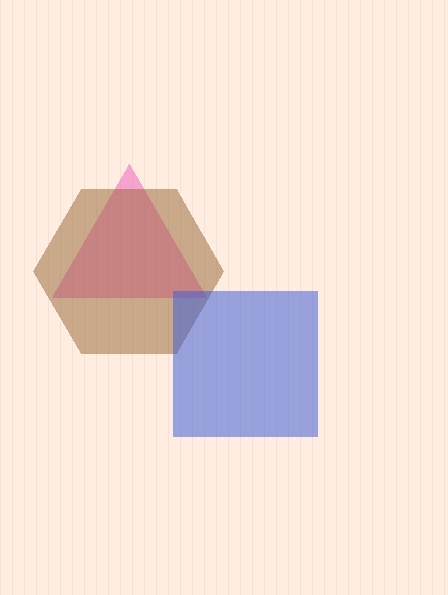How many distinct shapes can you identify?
There are 3 distinct shapes: a pink triangle, a brown hexagon, a blue square.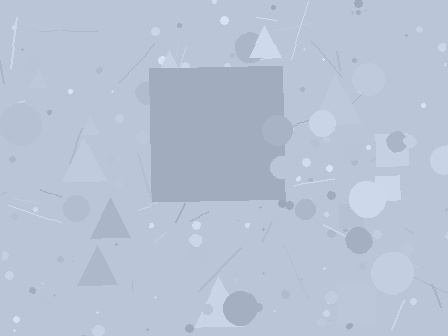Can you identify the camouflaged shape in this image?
The camouflaged shape is a square.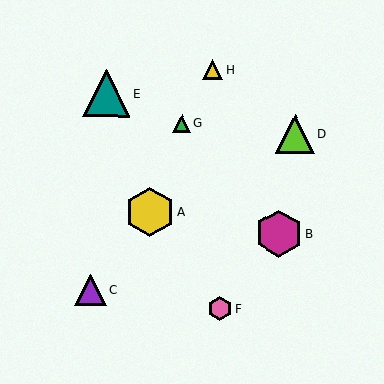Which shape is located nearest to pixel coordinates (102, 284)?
The purple triangle (labeled C) at (91, 290) is nearest to that location.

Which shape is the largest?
The yellow hexagon (labeled A) is the largest.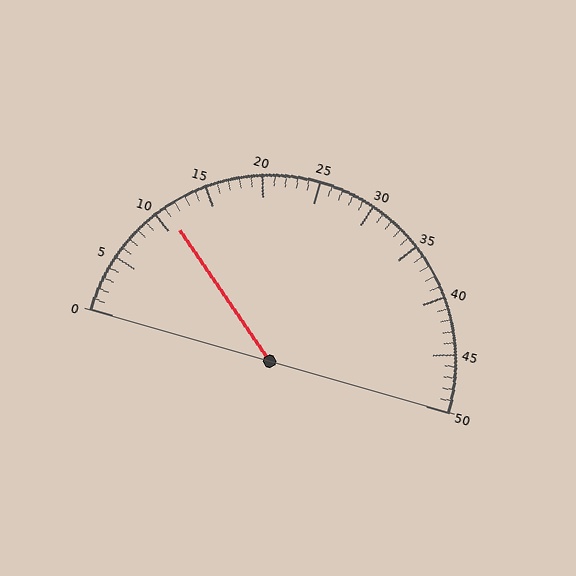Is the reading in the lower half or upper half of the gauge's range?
The reading is in the lower half of the range (0 to 50).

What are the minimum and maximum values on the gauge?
The gauge ranges from 0 to 50.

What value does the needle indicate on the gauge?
The needle indicates approximately 11.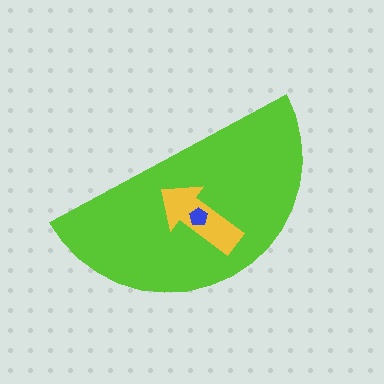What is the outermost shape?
The lime semicircle.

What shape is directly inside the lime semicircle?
The yellow arrow.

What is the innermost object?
The blue pentagon.